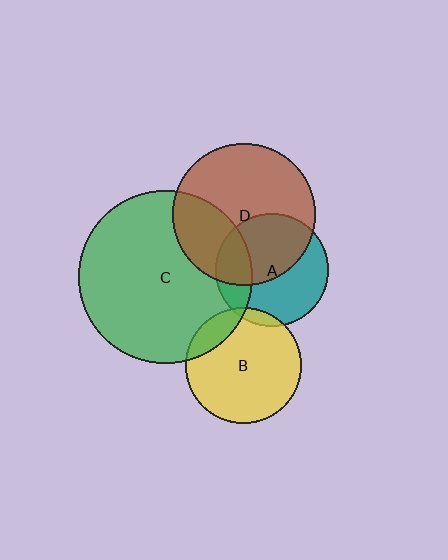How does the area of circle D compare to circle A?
Approximately 1.6 times.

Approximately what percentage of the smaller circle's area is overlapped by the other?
Approximately 5%.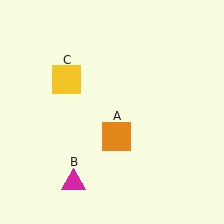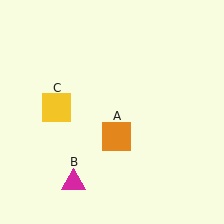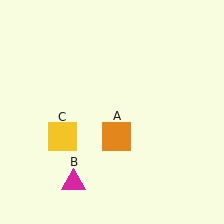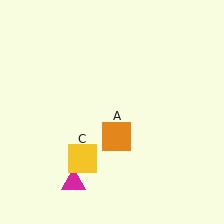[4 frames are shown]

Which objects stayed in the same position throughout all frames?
Orange square (object A) and magenta triangle (object B) remained stationary.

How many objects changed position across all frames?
1 object changed position: yellow square (object C).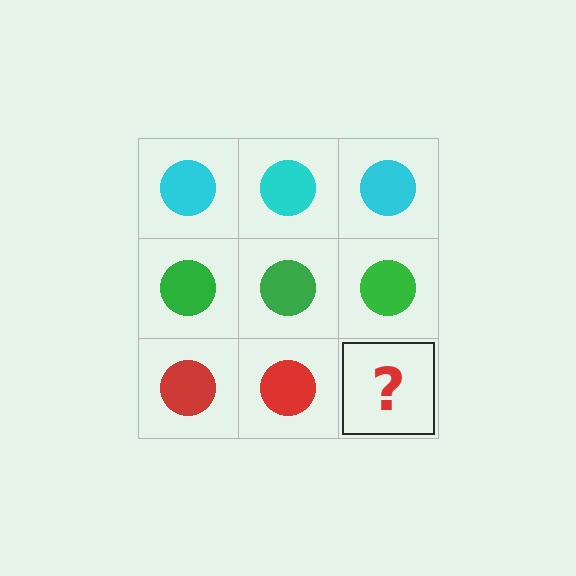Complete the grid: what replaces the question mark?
The question mark should be replaced with a red circle.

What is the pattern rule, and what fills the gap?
The rule is that each row has a consistent color. The gap should be filled with a red circle.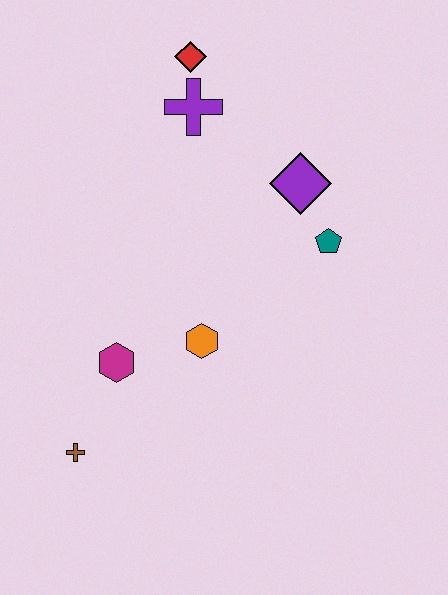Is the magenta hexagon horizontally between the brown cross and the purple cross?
Yes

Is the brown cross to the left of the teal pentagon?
Yes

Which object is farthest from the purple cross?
The brown cross is farthest from the purple cross.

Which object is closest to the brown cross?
The magenta hexagon is closest to the brown cross.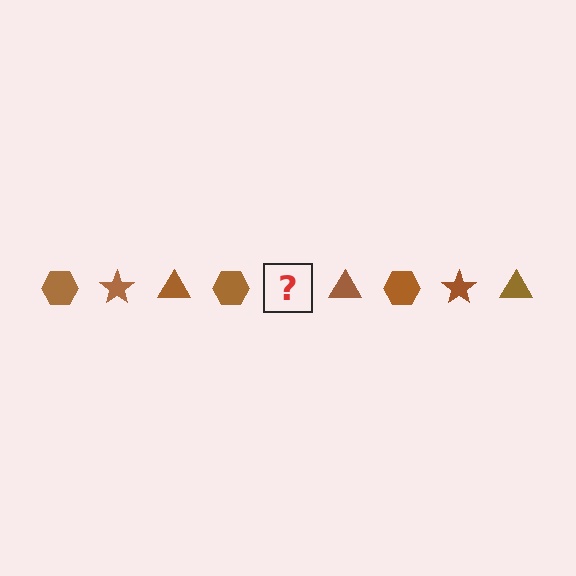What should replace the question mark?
The question mark should be replaced with a brown star.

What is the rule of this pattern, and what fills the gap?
The rule is that the pattern cycles through hexagon, star, triangle shapes in brown. The gap should be filled with a brown star.